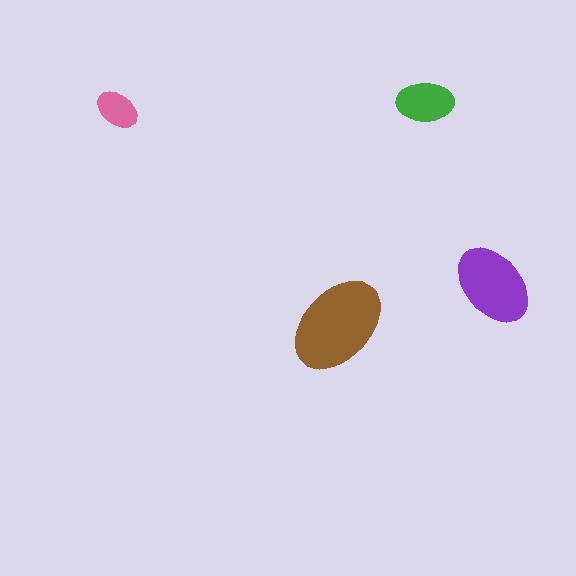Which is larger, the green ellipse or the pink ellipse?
The green one.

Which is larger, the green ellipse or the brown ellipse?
The brown one.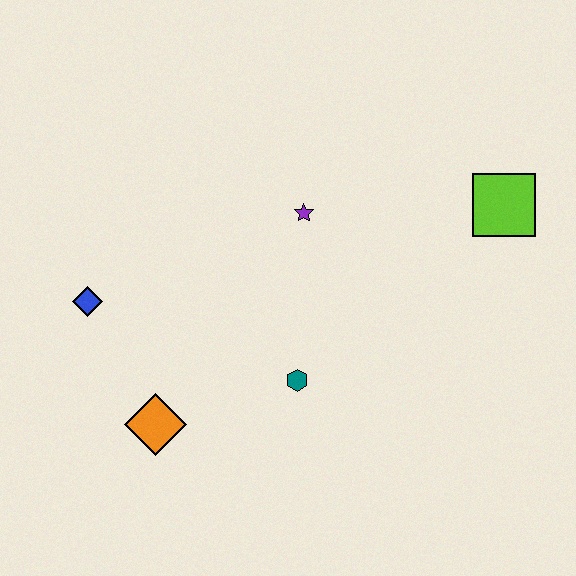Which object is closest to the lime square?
The purple star is closest to the lime square.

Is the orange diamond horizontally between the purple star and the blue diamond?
Yes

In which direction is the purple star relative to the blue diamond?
The purple star is to the right of the blue diamond.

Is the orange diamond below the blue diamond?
Yes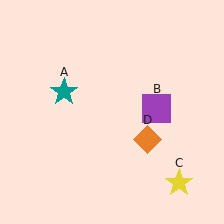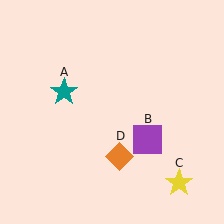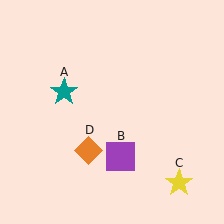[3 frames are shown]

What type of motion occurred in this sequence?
The purple square (object B), orange diamond (object D) rotated clockwise around the center of the scene.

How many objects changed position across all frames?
2 objects changed position: purple square (object B), orange diamond (object D).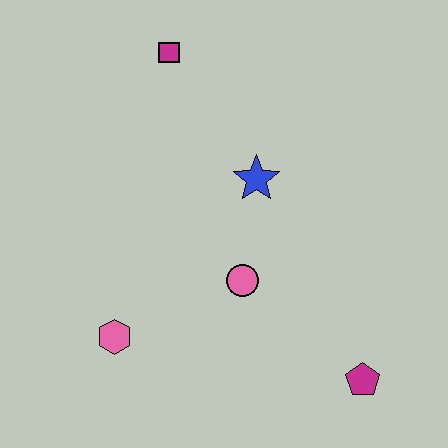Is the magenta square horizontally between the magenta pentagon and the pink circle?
No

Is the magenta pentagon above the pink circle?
No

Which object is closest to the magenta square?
The blue star is closest to the magenta square.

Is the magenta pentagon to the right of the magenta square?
Yes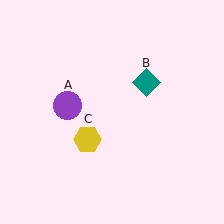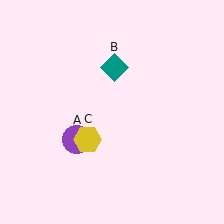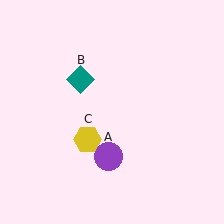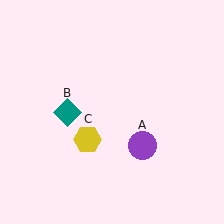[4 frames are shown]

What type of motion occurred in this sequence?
The purple circle (object A), teal diamond (object B) rotated counterclockwise around the center of the scene.